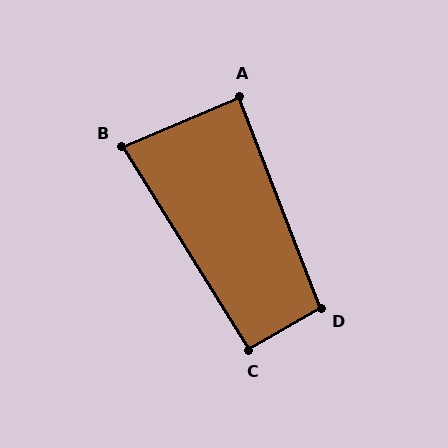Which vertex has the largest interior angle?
D, at approximately 99 degrees.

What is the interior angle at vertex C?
Approximately 92 degrees (approximately right).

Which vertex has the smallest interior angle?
B, at approximately 81 degrees.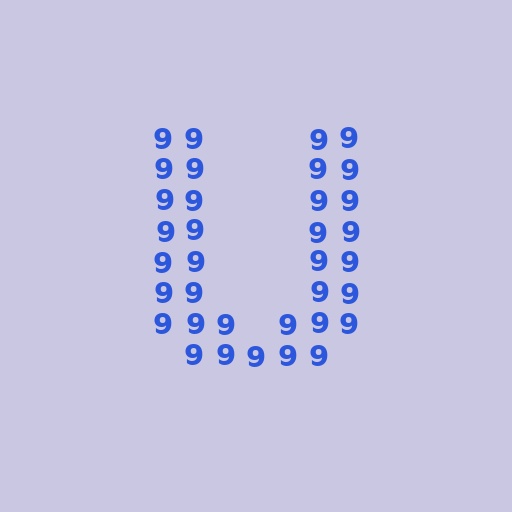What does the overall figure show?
The overall figure shows the letter U.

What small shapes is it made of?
It is made of small digit 9's.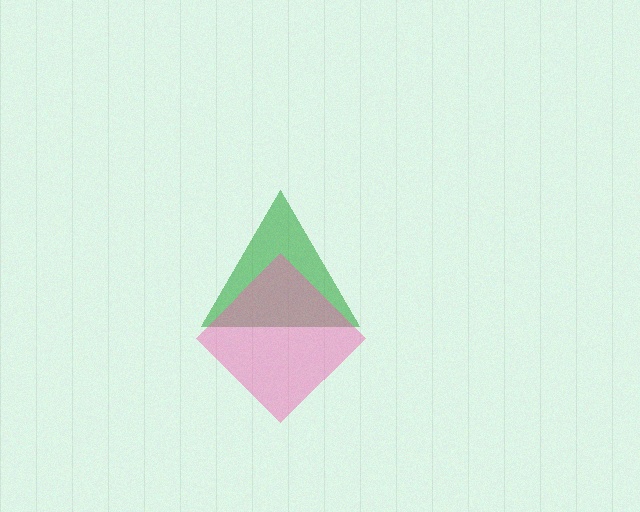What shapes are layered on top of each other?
The layered shapes are: a green triangle, a pink diamond.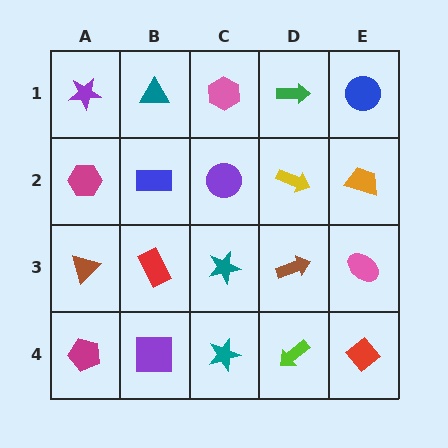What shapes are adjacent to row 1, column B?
A blue rectangle (row 2, column B), a purple star (row 1, column A), a pink hexagon (row 1, column C).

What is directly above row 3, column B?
A blue rectangle.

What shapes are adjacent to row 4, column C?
A teal star (row 3, column C), a purple square (row 4, column B), a lime arrow (row 4, column D).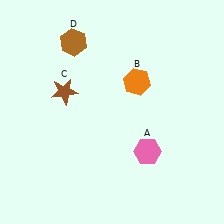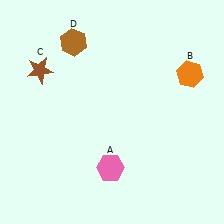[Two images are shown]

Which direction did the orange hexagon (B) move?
The orange hexagon (B) moved right.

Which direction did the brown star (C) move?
The brown star (C) moved left.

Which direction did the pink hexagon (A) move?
The pink hexagon (A) moved left.